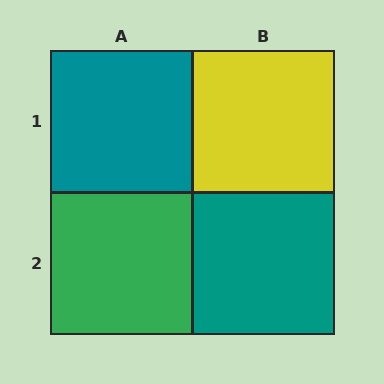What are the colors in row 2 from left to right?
Green, teal.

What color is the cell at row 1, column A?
Teal.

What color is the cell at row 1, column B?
Yellow.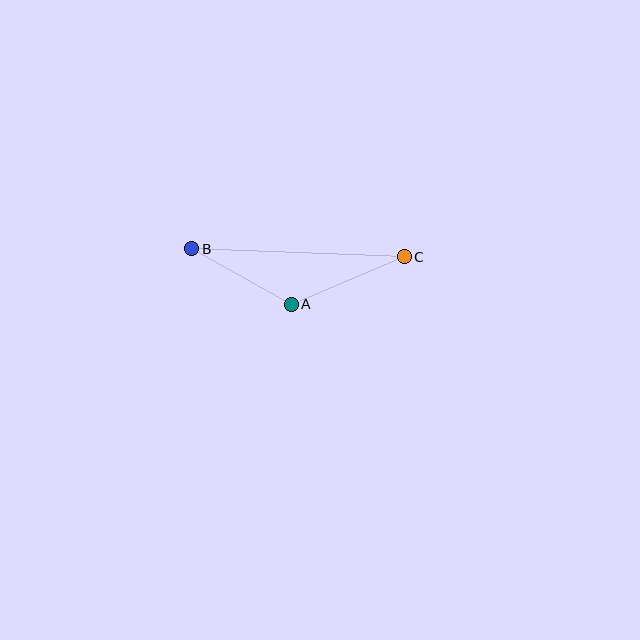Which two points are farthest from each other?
Points B and C are farthest from each other.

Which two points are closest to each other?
Points A and B are closest to each other.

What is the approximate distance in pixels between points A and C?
The distance between A and C is approximately 123 pixels.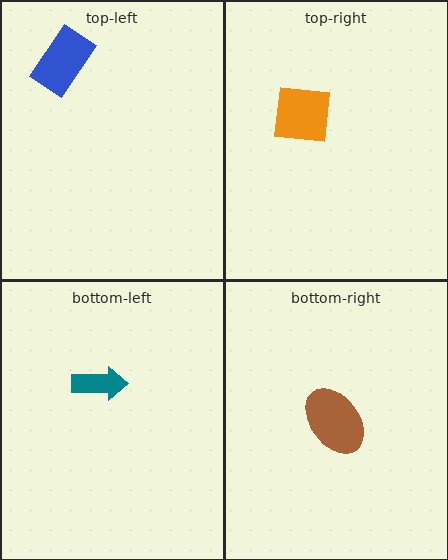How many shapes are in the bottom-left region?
1.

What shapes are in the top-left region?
The blue rectangle.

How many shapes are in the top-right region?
1.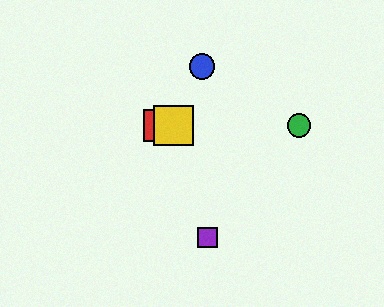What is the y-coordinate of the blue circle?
The blue circle is at y≈67.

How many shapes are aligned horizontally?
3 shapes (the red square, the green circle, the yellow square) are aligned horizontally.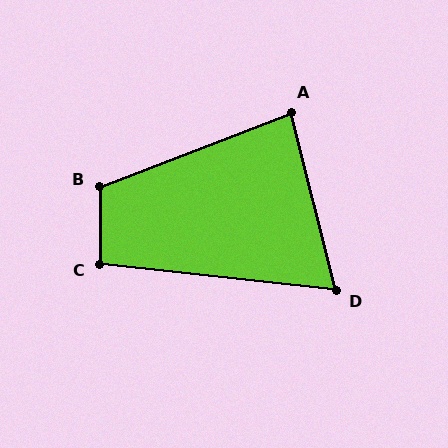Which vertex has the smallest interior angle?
D, at approximately 70 degrees.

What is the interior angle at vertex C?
Approximately 97 degrees (obtuse).